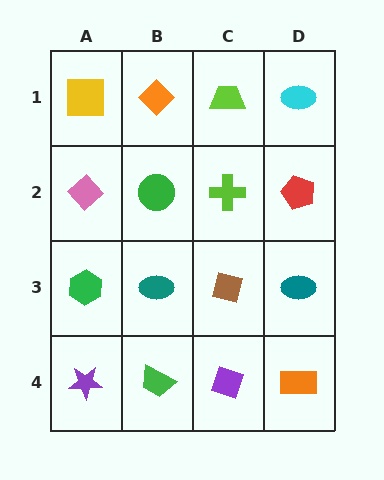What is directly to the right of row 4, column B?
A purple diamond.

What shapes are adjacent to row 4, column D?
A teal ellipse (row 3, column D), a purple diamond (row 4, column C).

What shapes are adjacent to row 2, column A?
A yellow square (row 1, column A), a green hexagon (row 3, column A), a green circle (row 2, column B).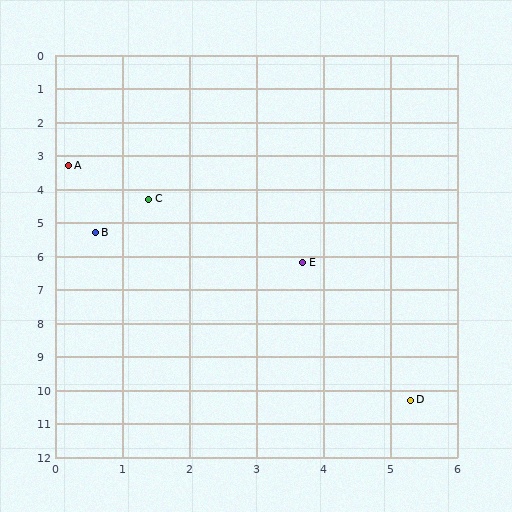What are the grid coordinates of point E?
Point E is at approximately (3.7, 6.2).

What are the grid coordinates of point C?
Point C is at approximately (1.4, 4.3).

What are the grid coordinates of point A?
Point A is at approximately (0.2, 3.3).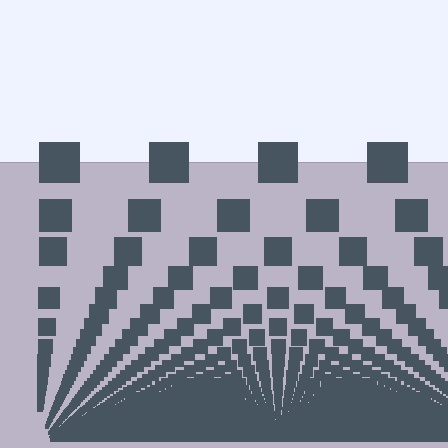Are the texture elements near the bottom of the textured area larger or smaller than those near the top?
Smaller. The gradient is inverted — elements near the bottom are smaller and denser.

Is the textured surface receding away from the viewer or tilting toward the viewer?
The surface appears to tilt toward the viewer. Texture elements get larger and sparser toward the top.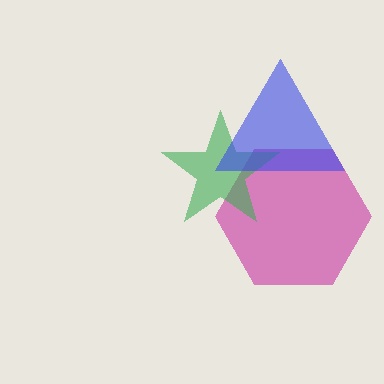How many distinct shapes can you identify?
There are 3 distinct shapes: a magenta hexagon, a green star, a blue triangle.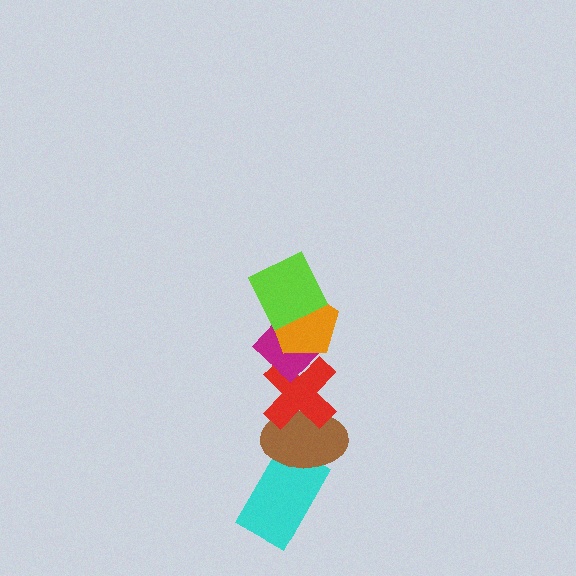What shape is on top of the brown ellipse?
The red cross is on top of the brown ellipse.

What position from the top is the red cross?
The red cross is 4th from the top.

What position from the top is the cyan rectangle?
The cyan rectangle is 6th from the top.